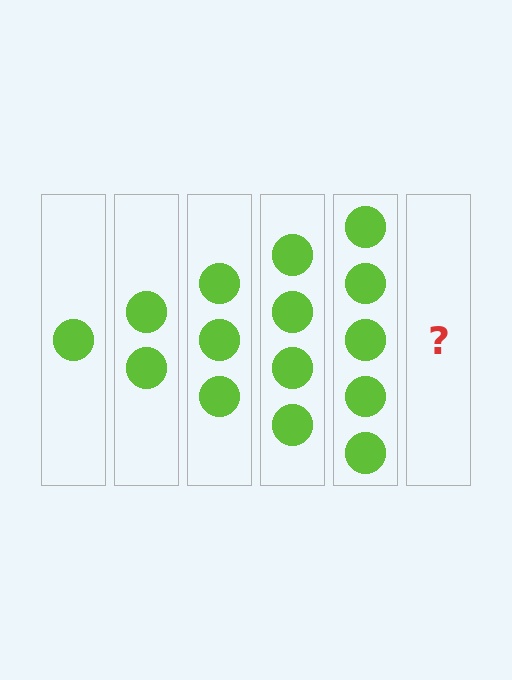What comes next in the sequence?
The next element should be 6 circles.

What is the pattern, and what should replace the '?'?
The pattern is that each step adds one more circle. The '?' should be 6 circles.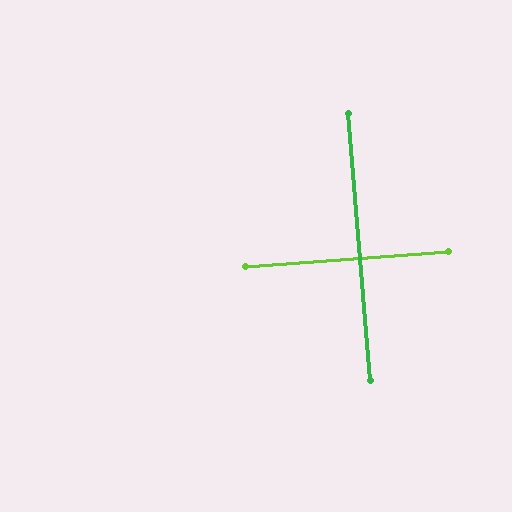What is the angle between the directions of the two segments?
Approximately 90 degrees.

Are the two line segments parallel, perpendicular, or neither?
Perpendicular — they meet at approximately 90°.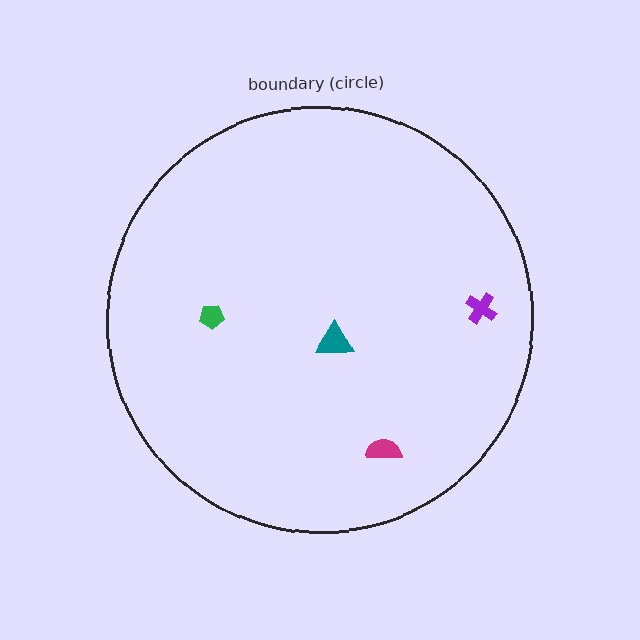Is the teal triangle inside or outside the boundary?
Inside.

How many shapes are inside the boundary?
4 inside, 0 outside.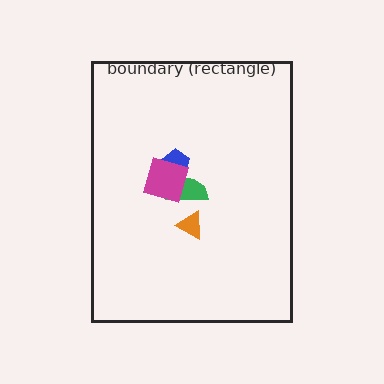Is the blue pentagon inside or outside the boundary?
Inside.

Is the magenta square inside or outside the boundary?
Inside.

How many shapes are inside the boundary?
4 inside, 0 outside.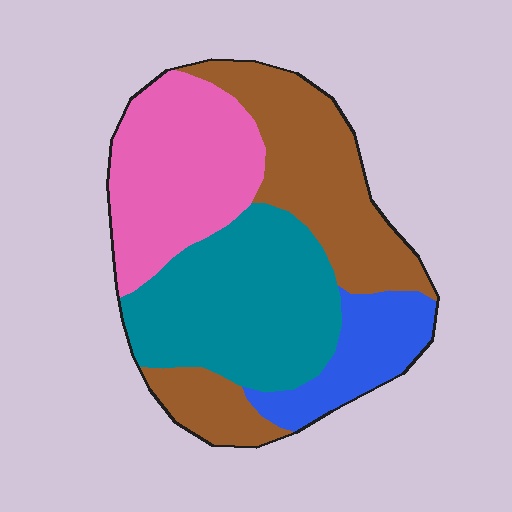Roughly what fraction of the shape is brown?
Brown takes up about one third (1/3) of the shape.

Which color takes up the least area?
Blue, at roughly 15%.